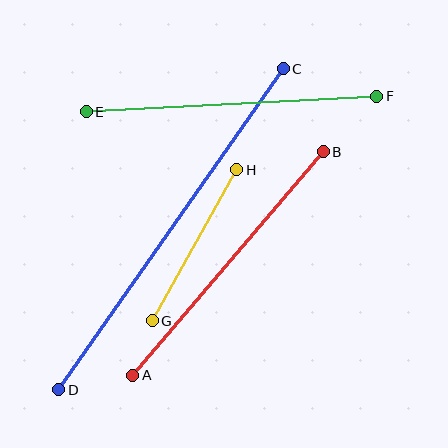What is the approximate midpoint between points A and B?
The midpoint is at approximately (228, 264) pixels.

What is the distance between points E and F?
The distance is approximately 291 pixels.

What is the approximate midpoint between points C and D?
The midpoint is at approximately (171, 229) pixels.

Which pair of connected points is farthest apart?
Points C and D are farthest apart.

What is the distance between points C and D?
The distance is approximately 392 pixels.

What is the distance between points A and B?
The distance is approximately 294 pixels.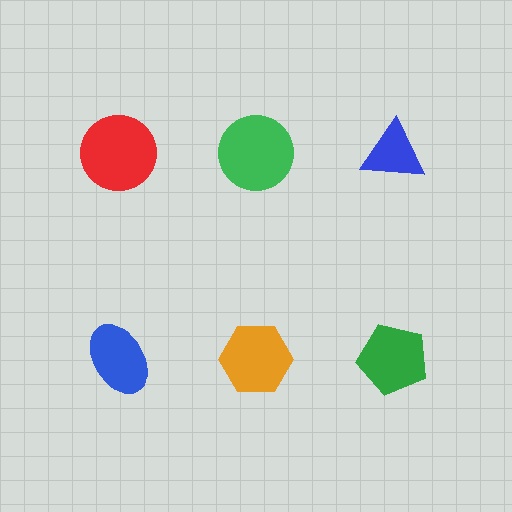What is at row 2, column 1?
A blue ellipse.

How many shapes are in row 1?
3 shapes.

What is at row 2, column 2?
An orange hexagon.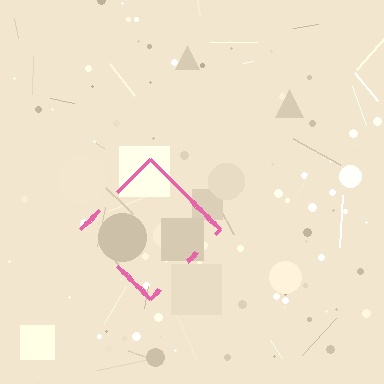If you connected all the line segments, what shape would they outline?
They would outline a diamond.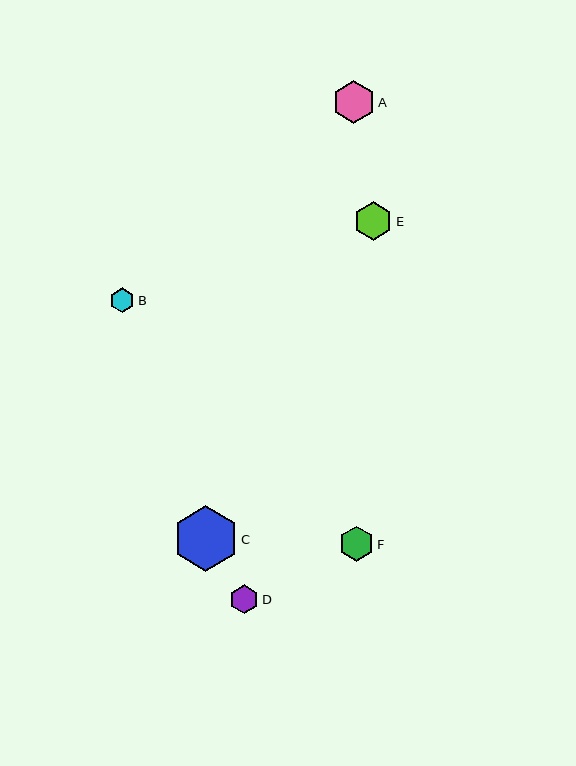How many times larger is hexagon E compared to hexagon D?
Hexagon E is approximately 1.3 times the size of hexagon D.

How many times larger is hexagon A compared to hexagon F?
Hexagon A is approximately 1.2 times the size of hexagon F.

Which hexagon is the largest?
Hexagon C is the largest with a size of approximately 65 pixels.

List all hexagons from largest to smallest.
From largest to smallest: C, A, E, F, D, B.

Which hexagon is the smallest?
Hexagon B is the smallest with a size of approximately 25 pixels.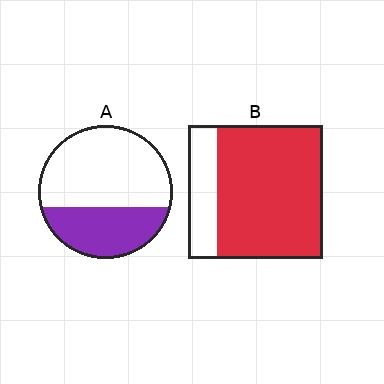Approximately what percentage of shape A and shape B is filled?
A is approximately 35% and B is approximately 80%.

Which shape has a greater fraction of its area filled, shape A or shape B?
Shape B.